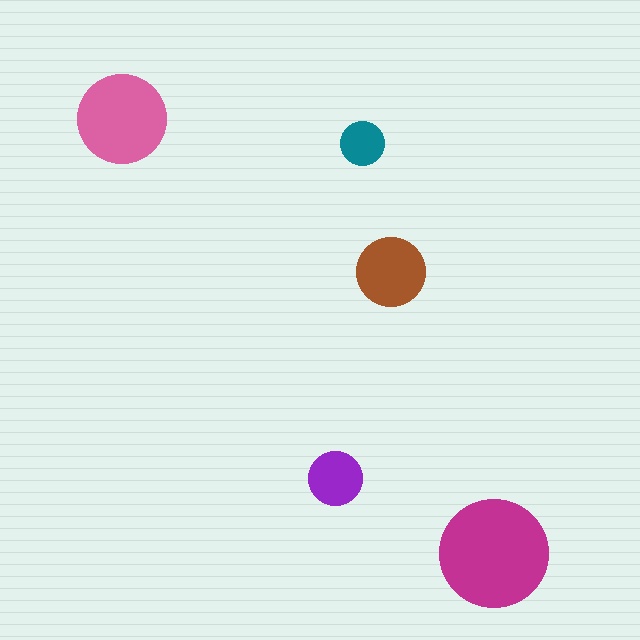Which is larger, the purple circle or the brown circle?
The brown one.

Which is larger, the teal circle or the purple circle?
The purple one.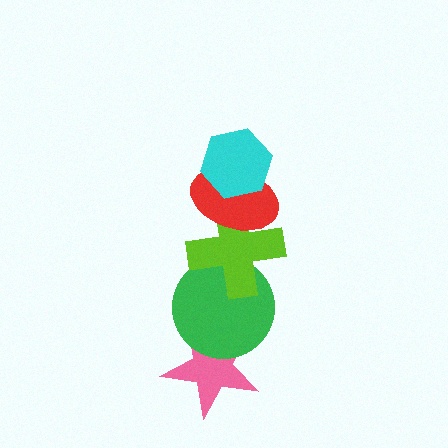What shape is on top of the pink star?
The green circle is on top of the pink star.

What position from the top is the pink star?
The pink star is 5th from the top.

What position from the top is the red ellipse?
The red ellipse is 2nd from the top.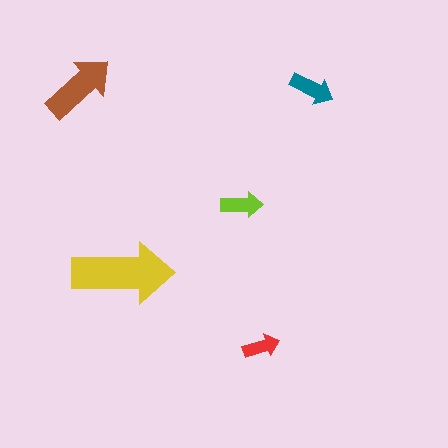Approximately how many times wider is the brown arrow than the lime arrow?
About 2 times wider.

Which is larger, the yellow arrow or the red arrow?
The yellow one.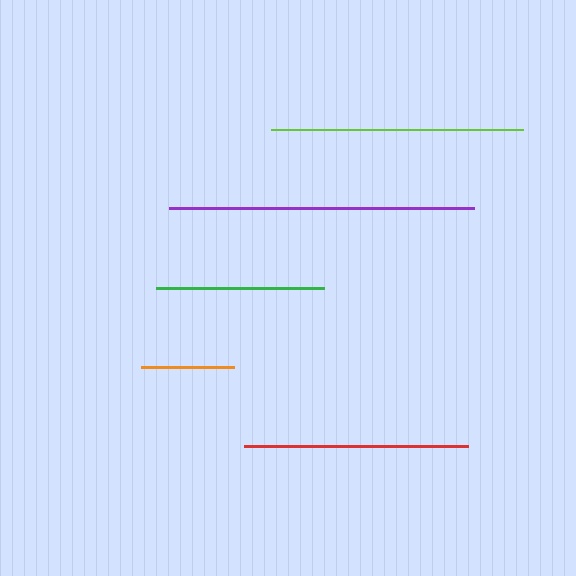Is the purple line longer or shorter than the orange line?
The purple line is longer than the orange line.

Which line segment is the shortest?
The orange line is the shortest at approximately 92 pixels.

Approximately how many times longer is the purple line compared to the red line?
The purple line is approximately 1.4 times the length of the red line.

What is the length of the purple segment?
The purple segment is approximately 305 pixels long.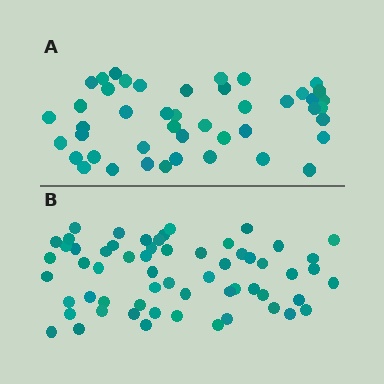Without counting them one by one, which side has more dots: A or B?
Region B (the bottom region) has more dots.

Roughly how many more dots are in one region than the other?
Region B has approximately 15 more dots than region A.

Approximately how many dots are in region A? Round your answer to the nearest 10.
About 40 dots. (The exact count is 45, which rounds to 40.)